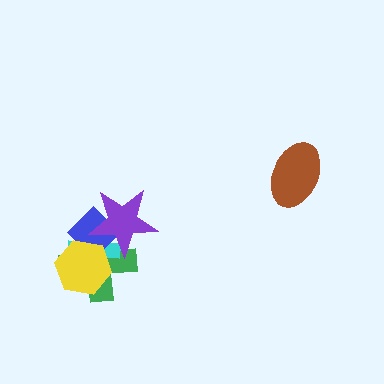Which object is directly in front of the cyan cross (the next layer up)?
The blue diamond is directly in front of the cyan cross.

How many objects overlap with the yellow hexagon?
3 objects overlap with the yellow hexagon.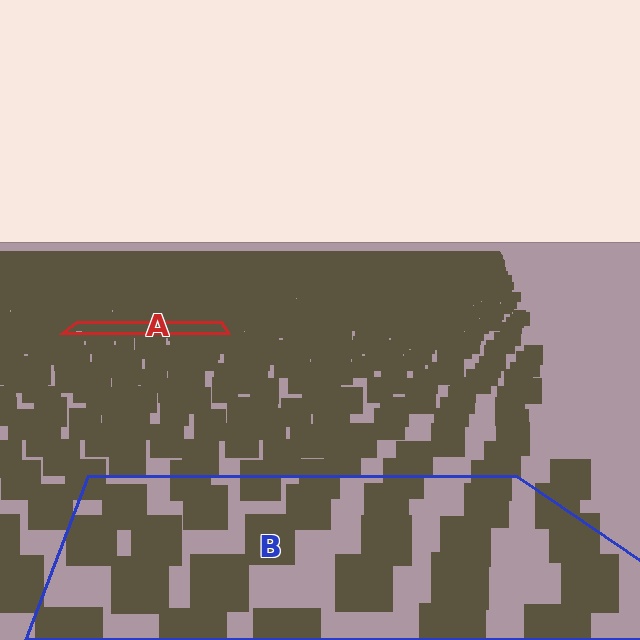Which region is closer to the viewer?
Region B is closer. The texture elements there are larger and more spread out.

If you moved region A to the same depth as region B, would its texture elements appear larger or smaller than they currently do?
They would appear larger. At a closer depth, the same texture elements are projected at a bigger on-screen size.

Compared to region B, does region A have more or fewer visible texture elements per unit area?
Region A has more texture elements per unit area — they are packed more densely because it is farther away.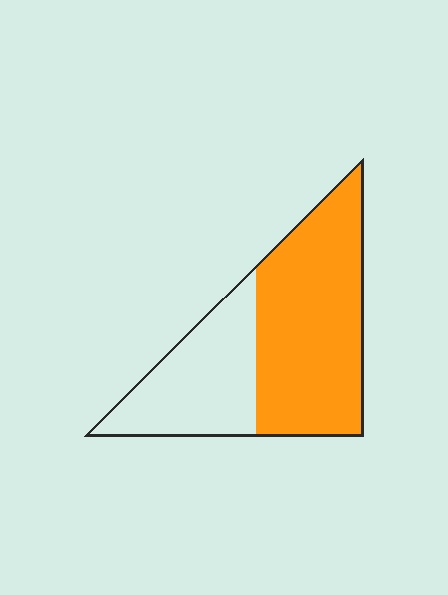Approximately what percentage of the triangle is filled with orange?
Approximately 60%.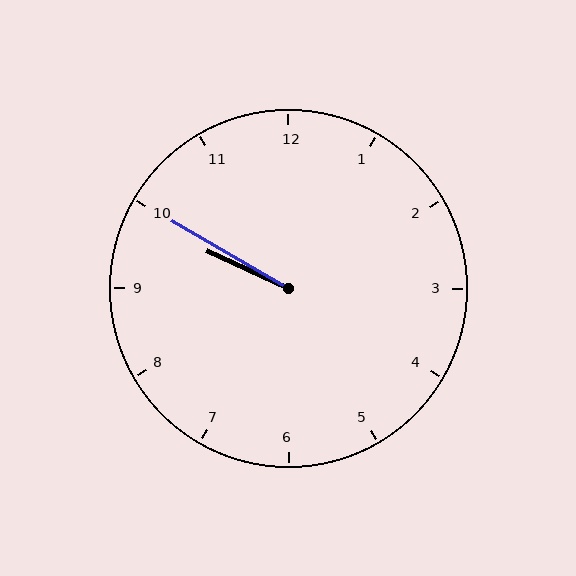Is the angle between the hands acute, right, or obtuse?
It is acute.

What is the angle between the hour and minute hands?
Approximately 5 degrees.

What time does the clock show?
9:50.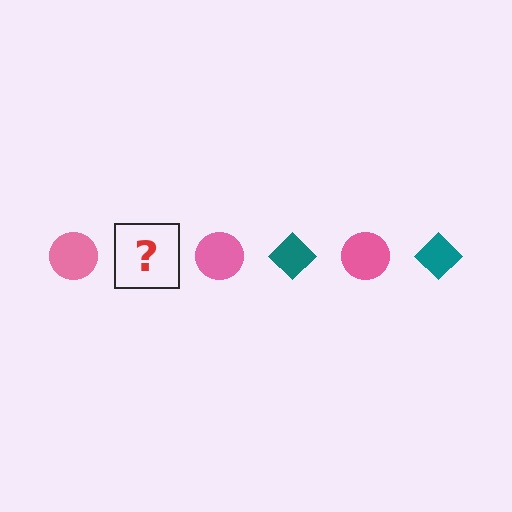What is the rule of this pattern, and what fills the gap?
The rule is that the pattern alternates between pink circle and teal diamond. The gap should be filled with a teal diamond.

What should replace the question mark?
The question mark should be replaced with a teal diamond.